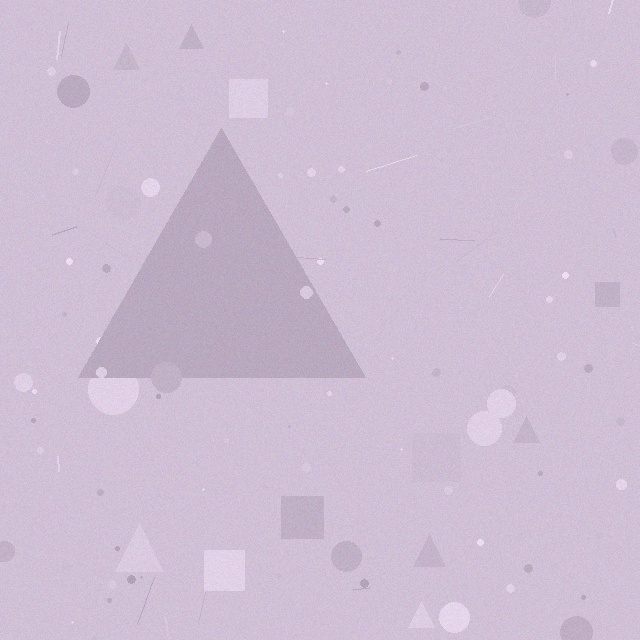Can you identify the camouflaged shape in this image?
The camouflaged shape is a triangle.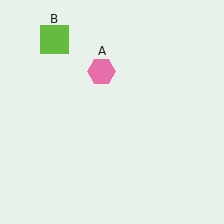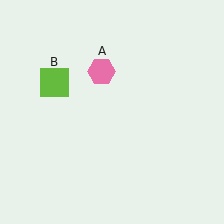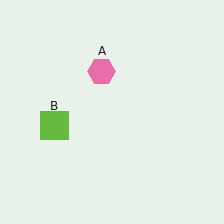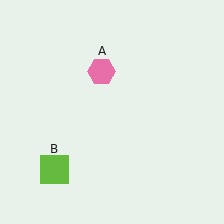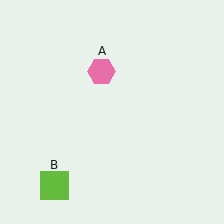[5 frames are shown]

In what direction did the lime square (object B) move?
The lime square (object B) moved down.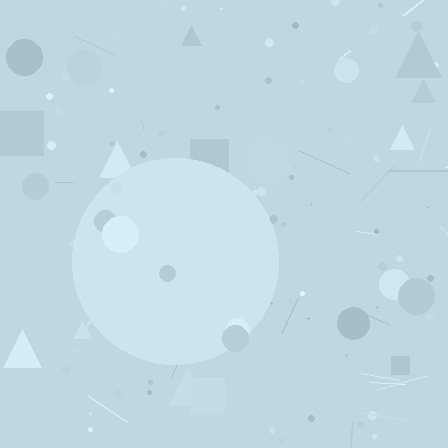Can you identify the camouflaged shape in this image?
The camouflaged shape is a circle.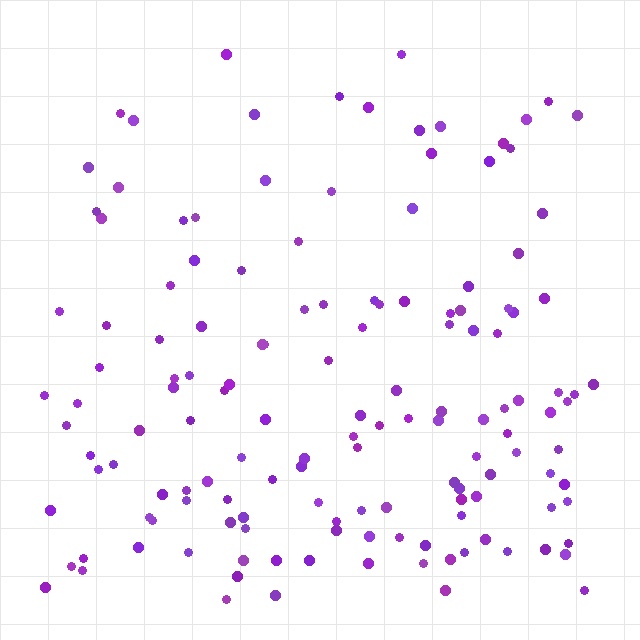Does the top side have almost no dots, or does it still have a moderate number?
Still a moderate number, just noticeably fewer than the bottom.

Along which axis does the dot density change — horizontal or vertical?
Vertical.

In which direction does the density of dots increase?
From top to bottom, with the bottom side densest.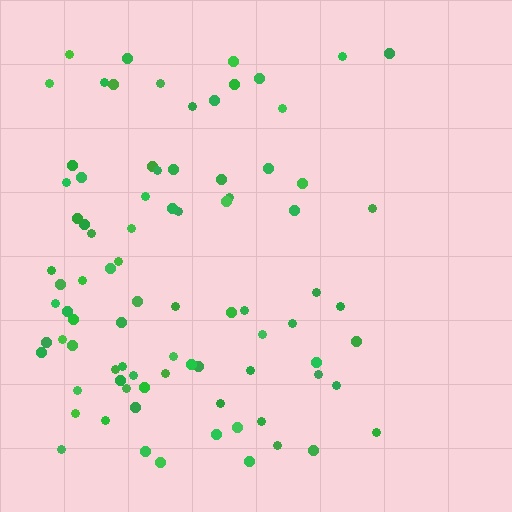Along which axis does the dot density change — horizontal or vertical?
Horizontal.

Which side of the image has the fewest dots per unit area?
The right.